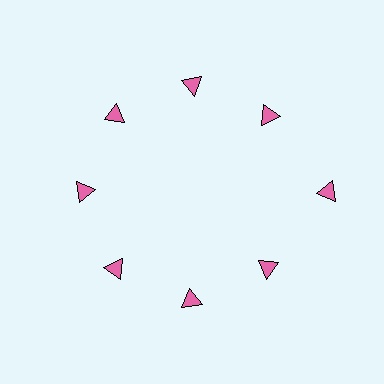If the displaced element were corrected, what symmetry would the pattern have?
It would have 8-fold rotational symmetry — the pattern would map onto itself every 45 degrees.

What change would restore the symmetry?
The symmetry would be restored by moving it inward, back onto the ring so that all 8 triangles sit at equal angles and equal distance from the center.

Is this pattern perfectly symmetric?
No. The 8 pink triangles are arranged in a ring, but one element near the 3 o'clock position is pushed outward from the center, breaking the 8-fold rotational symmetry.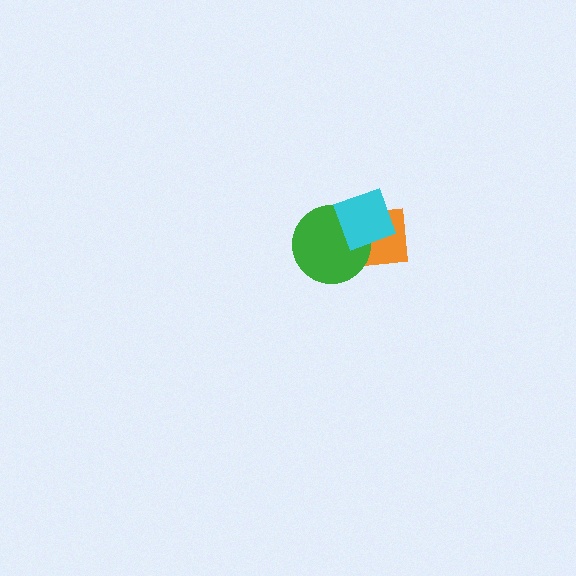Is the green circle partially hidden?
Yes, it is partially covered by another shape.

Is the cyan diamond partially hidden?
No, no other shape covers it.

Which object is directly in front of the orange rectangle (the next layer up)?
The green circle is directly in front of the orange rectangle.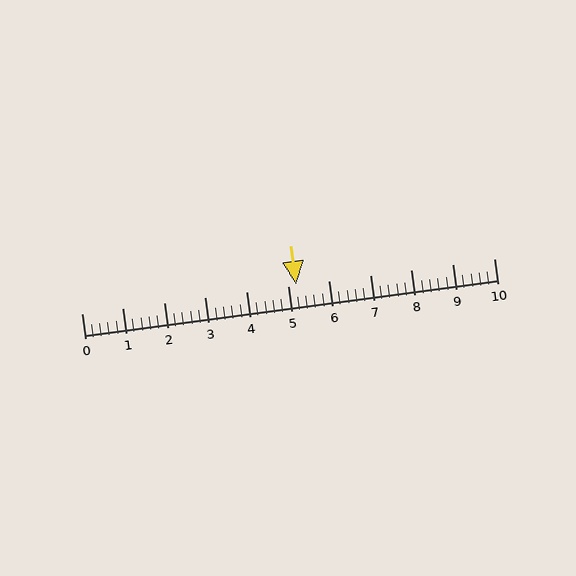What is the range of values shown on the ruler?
The ruler shows values from 0 to 10.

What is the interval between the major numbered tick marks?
The major tick marks are spaced 1 units apart.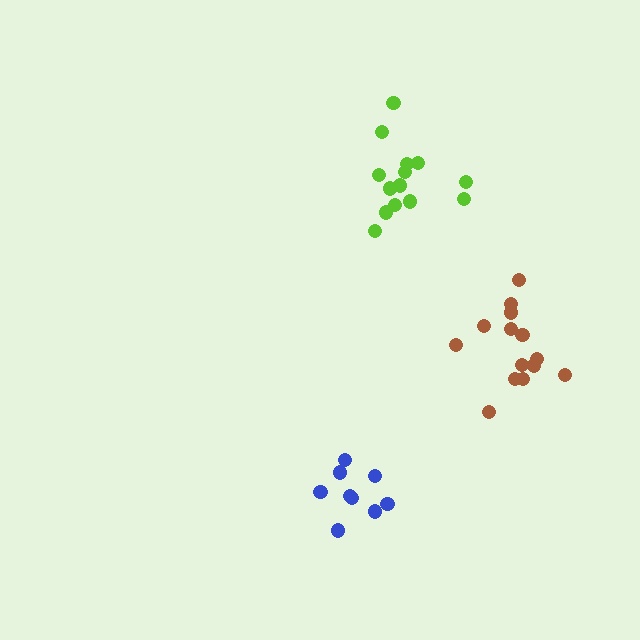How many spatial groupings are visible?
There are 3 spatial groupings.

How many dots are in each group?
Group 1: 14 dots, Group 2: 9 dots, Group 3: 14 dots (37 total).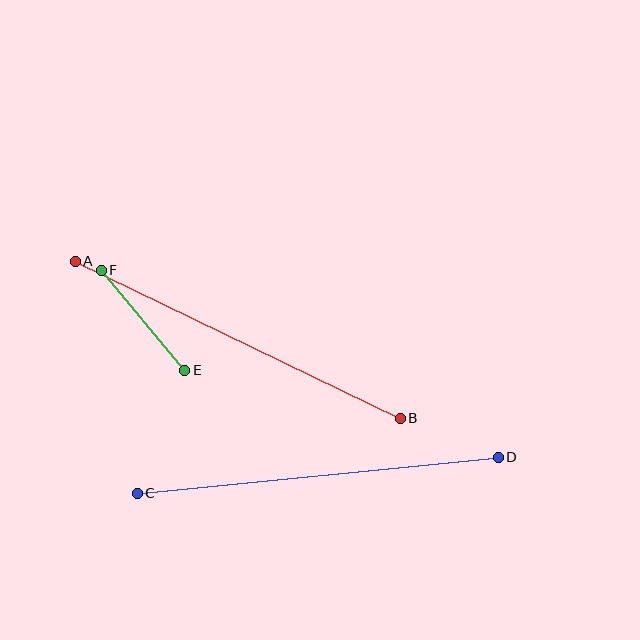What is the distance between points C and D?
The distance is approximately 363 pixels.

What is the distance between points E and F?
The distance is approximately 130 pixels.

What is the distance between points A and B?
The distance is approximately 361 pixels.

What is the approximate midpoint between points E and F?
The midpoint is at approximately (143, 320) pixels.